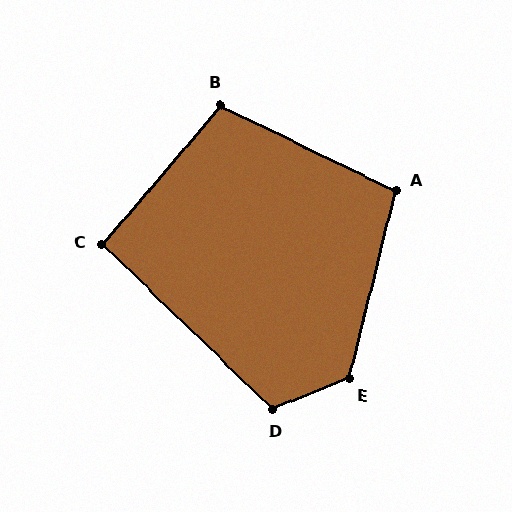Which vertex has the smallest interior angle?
C, at approximately 94 degrees.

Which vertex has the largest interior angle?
E, at approximately 125 degrees.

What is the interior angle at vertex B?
Approximately 105 degrees (obtuse).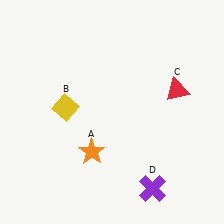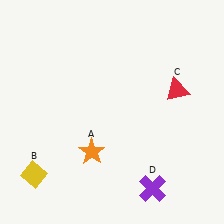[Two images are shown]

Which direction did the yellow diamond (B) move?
The yellow diamond (B) moved down.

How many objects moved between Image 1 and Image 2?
1 object moved between the two images.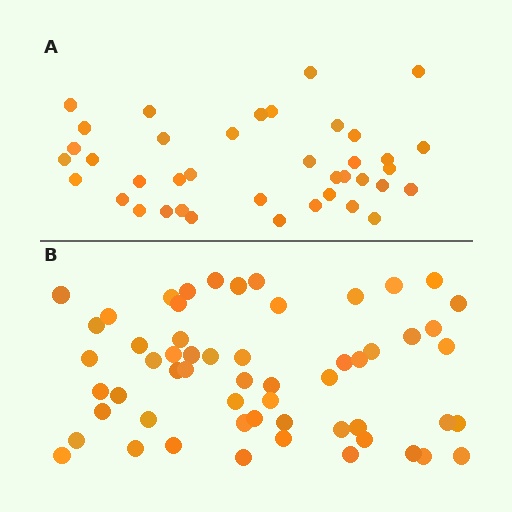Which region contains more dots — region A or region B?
Region B (the bottom region) has more dots.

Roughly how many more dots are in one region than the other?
Region B has approximately 20 more dots than region A.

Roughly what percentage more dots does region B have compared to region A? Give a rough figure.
About 45% more.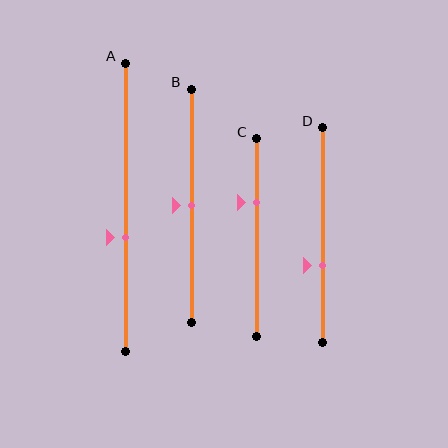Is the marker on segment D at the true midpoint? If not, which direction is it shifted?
No, the marker on segment D is shifted downward by about 14% of the segment length.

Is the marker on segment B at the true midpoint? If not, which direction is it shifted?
Yes, the marker on segment B is at the true midpoint.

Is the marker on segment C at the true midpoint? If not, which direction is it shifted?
No, the marker on segment C is shifted upward by about 18% of the segment length.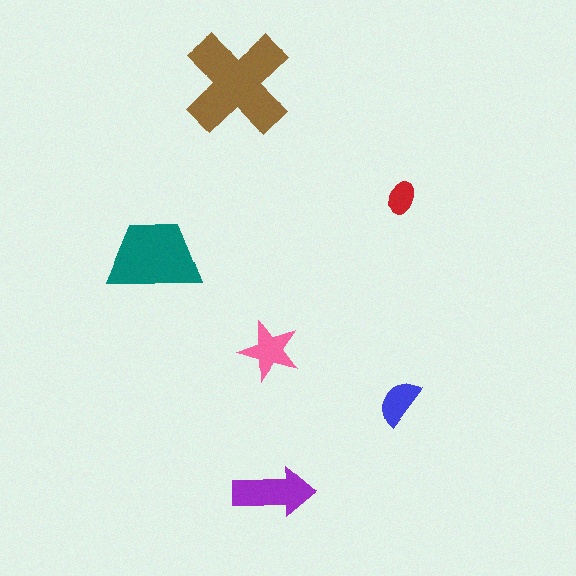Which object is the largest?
The brown cross.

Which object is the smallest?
The red ellipse.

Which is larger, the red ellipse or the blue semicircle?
The blue semicircle.